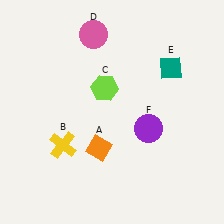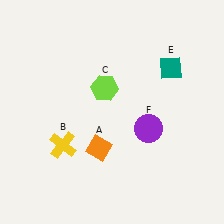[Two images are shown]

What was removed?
The pink circle (D) was removed in Image 2.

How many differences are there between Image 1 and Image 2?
There is 1 difference between the two images.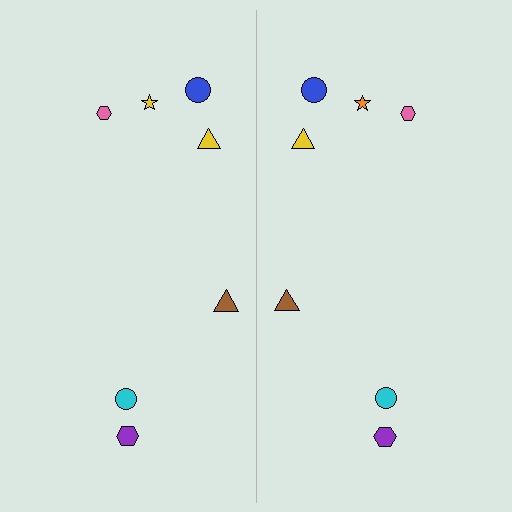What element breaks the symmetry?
The orange star on the right side breaks the symmetry — its mirror counterpart is yellow.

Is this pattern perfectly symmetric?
No, the pattern is not perfectly symmetric. The orange star on the right side breaks the symmetry — its mirror counterpart is yellow.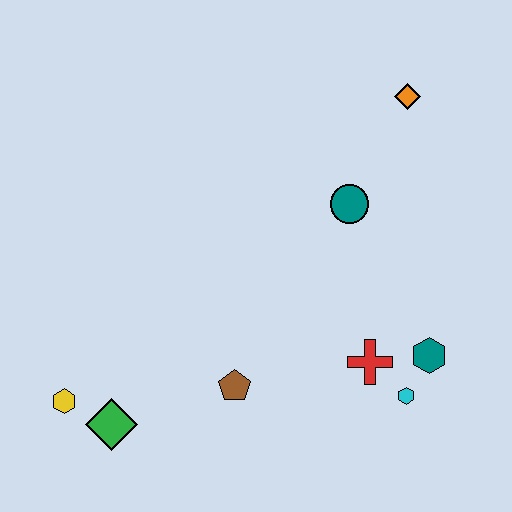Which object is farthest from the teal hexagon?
The yellow hexagon is farthest from the teal hexagon.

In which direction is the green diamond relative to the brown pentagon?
The green diamond is to the left of the brown pentagon.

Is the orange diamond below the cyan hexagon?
No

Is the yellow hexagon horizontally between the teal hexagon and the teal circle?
No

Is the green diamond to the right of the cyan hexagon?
No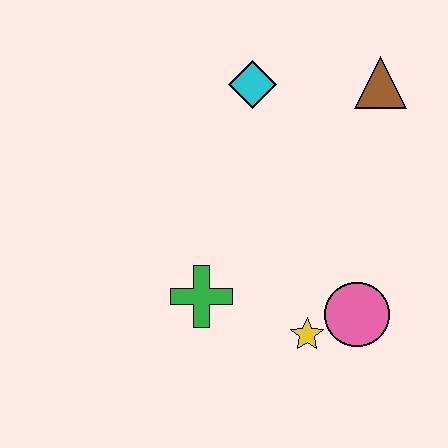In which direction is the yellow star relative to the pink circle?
The yellow star is to the left of the pink circle.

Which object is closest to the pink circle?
The yellow star is closest to the pink circle.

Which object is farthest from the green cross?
The brown triangle is farthest from the green cross.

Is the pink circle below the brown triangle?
Yes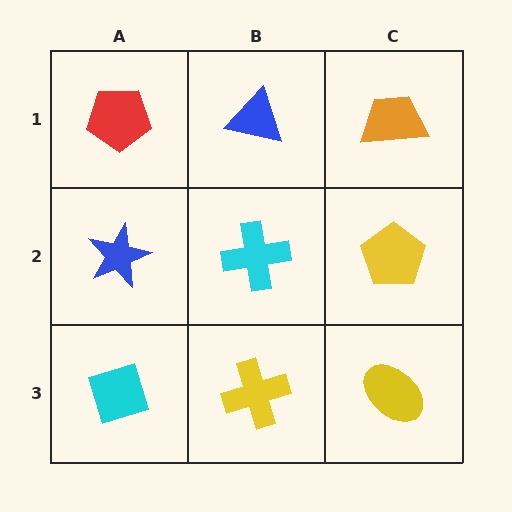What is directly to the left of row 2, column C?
A cyan cross.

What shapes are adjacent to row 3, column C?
A yellow pentagon (row 2, column C), a yellow cross (row 3, column B).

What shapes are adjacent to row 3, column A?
A blue star (row 2, column A), a yellow cross (row 3, column B).